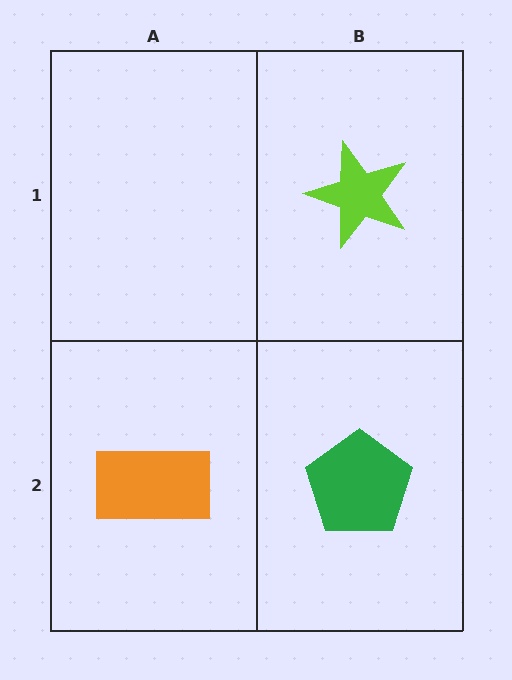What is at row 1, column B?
A lime star.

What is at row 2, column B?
A green pentagon.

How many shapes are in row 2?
2 shapes.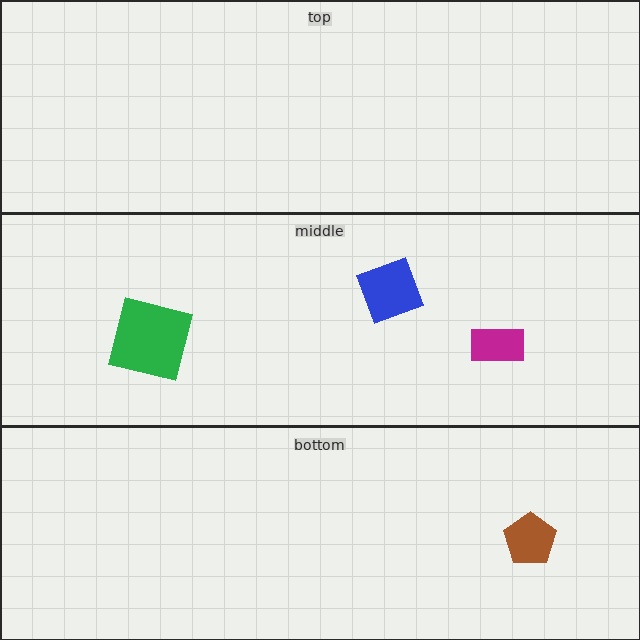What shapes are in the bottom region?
The brown pentagon.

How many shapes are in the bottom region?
1.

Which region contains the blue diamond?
The middle region.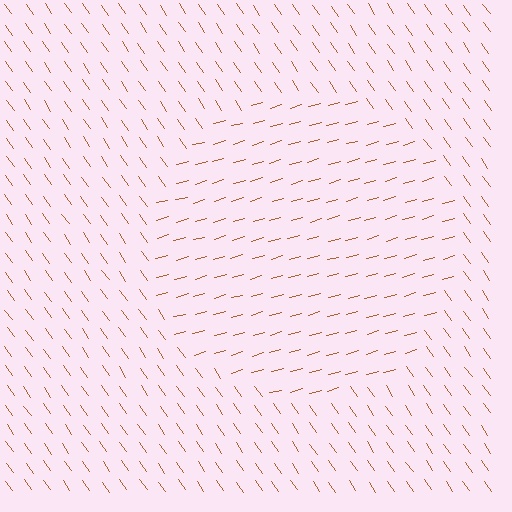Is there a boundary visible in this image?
Yes, there is a texture boundary formed by a change in line orientation.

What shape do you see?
I see a circle.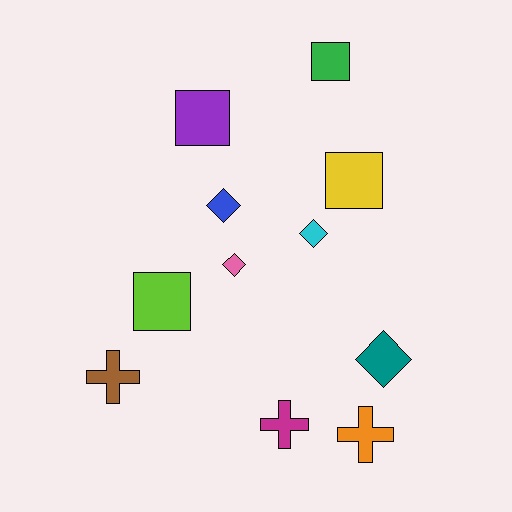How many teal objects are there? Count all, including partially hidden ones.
There is 1 teal object.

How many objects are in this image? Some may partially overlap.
There are 11 objects.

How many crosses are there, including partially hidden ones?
There are 3 crosses.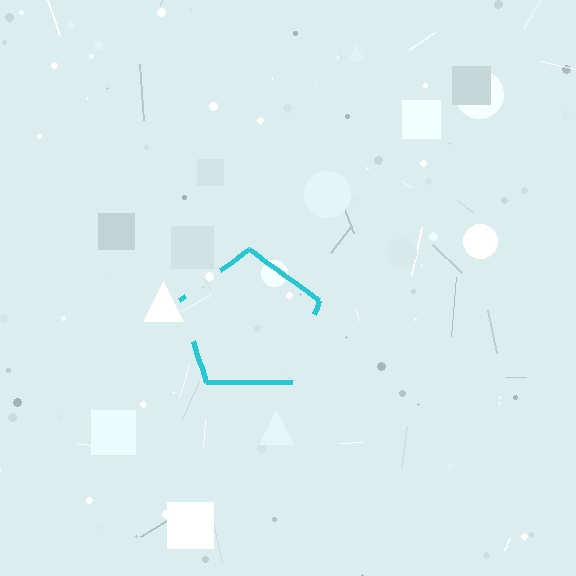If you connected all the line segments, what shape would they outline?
They would outline a pentagon.